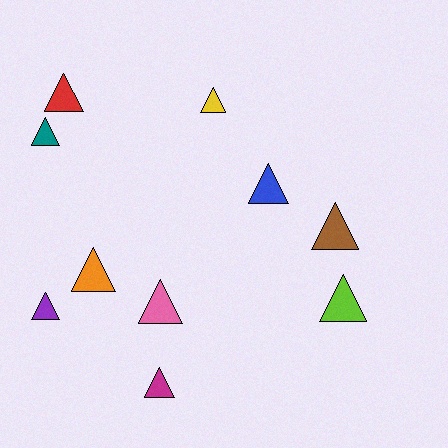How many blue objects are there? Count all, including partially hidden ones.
There is 1 blue object.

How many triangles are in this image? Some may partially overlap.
There are 10 triangles.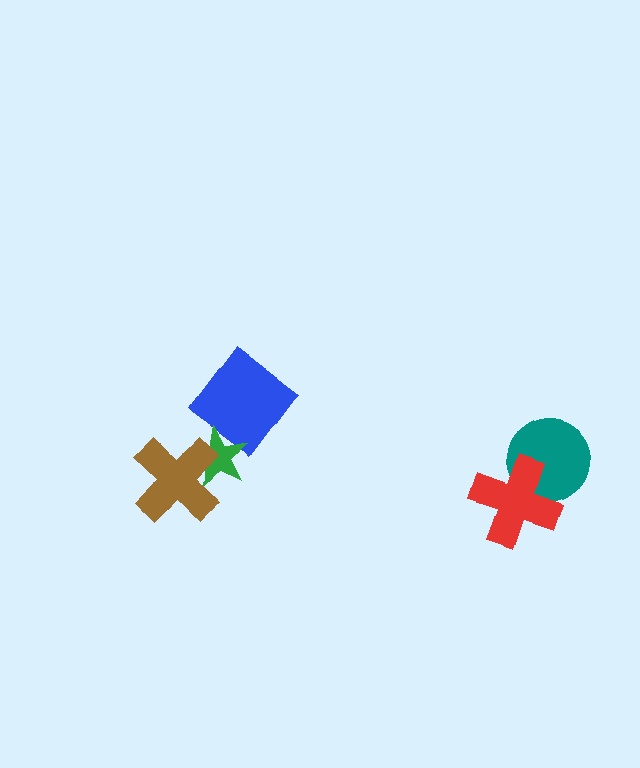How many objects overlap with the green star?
2 objects overlap with the green star.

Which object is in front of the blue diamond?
The green star is in front of the blue diamond.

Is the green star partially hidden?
Yes, it is partially covered by another shape.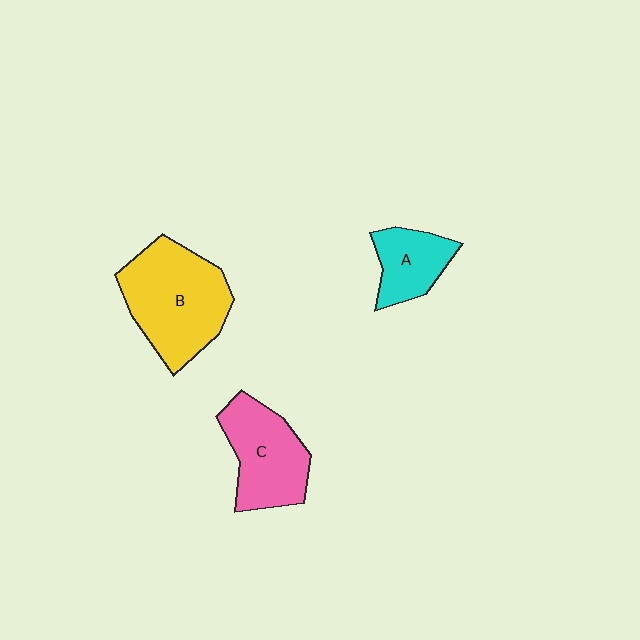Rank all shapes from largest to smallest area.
From largest to smallest: B (yellow), C (pink), A (cyan).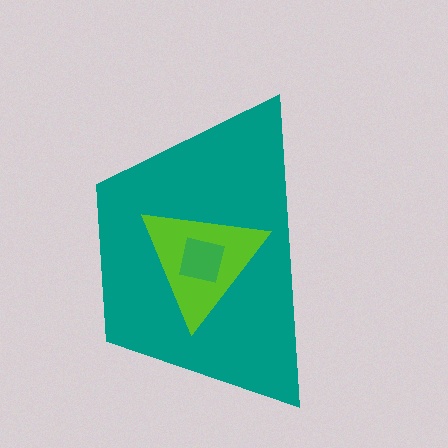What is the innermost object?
The green square.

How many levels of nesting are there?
3.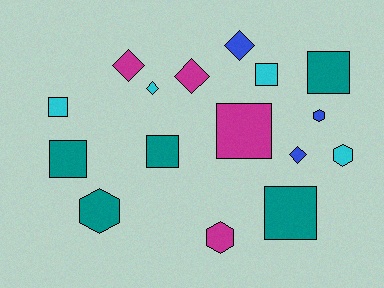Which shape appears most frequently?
Square, with 7 objects.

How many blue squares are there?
There are no blue squares.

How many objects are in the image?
There are 16 objects.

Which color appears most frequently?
Teal, with 5 objects.